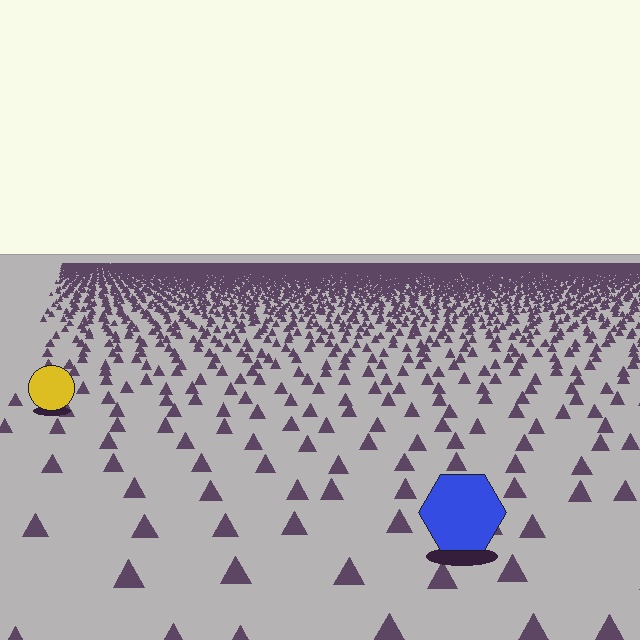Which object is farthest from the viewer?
The yellow circle is farthest from the viewer. It appears smaller and the ground texture around it is denser.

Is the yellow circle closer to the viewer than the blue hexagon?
No. The blue hexagon is closer — you can tell from the texture gradient: the ground texture is coarser near it.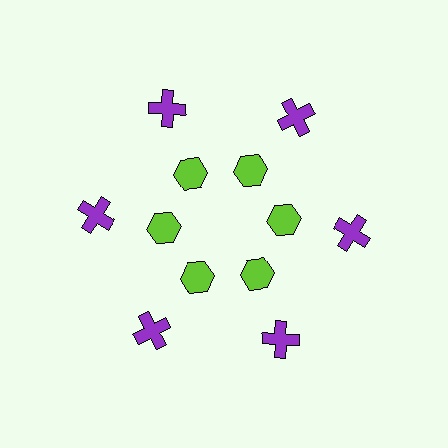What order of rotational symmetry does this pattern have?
This pattern has 6-fold rotational symmetry.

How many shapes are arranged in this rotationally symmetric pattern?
There are 12 shapes, arranged in 6 groups of 2.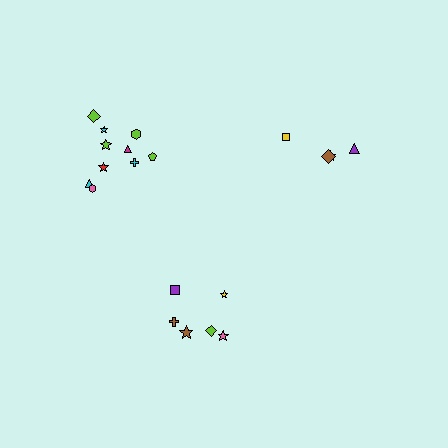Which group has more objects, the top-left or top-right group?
The top-left group.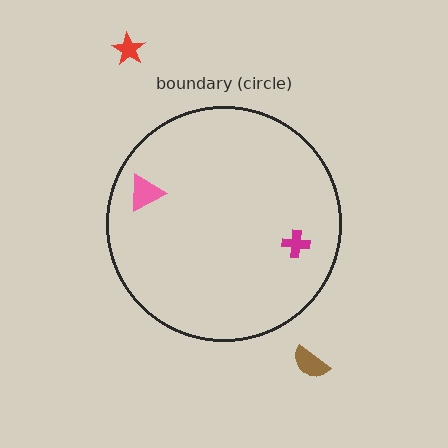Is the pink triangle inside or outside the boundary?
Inside.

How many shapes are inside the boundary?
2 inside, 2 outside.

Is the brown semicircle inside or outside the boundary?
Outside.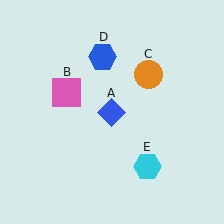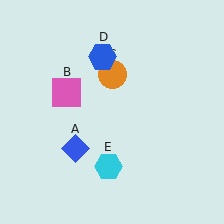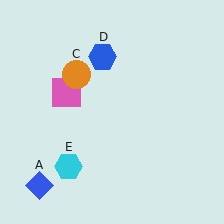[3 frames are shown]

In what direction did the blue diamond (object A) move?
The blue diamond (object A) moved down and to the left.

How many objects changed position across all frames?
3 objects changed position: blue diamond (object A), orange circle (object C), cyan hexagon (object E).